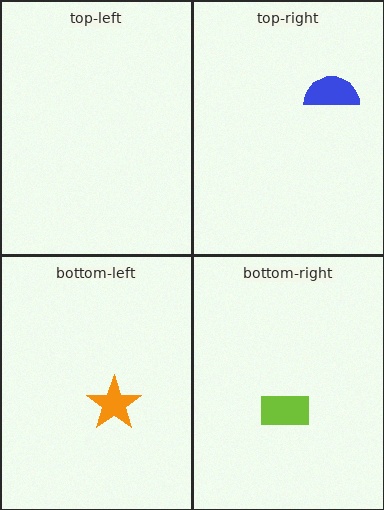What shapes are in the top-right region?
The blue semicircle.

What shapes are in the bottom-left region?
The orange star.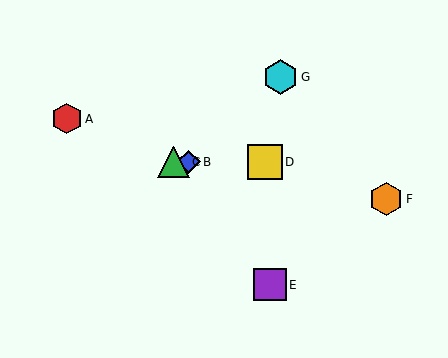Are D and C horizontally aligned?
Yes, both are at y≈162.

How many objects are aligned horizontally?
3 objects (B, C, D) are aligned horizontally.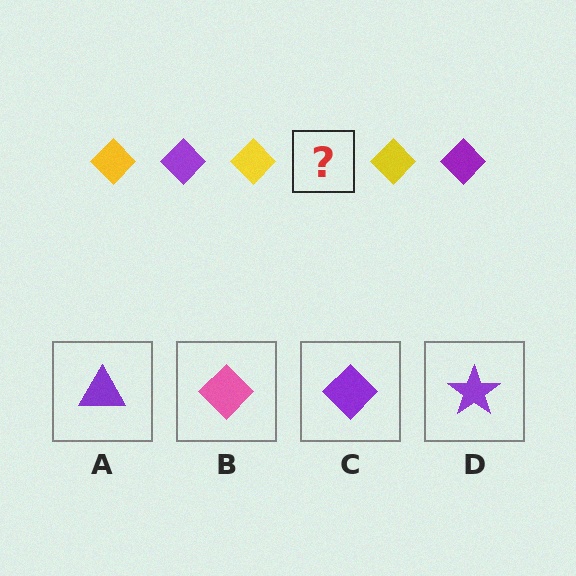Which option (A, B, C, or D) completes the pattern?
C.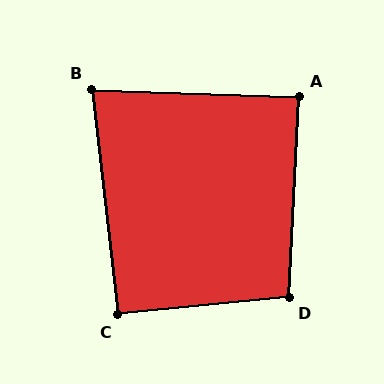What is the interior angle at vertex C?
Approximately 91 degrees (approximately right).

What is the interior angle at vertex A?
Approximately 89 degrees (approximately right).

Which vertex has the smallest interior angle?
B, at approximately 82 degrees.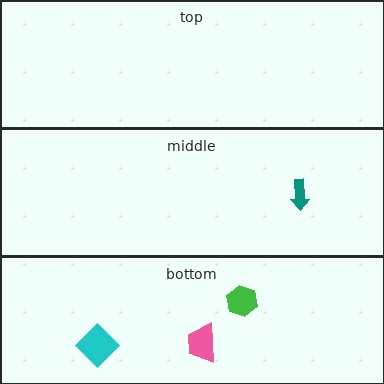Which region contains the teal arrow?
The middle region.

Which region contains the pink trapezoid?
The bottom region.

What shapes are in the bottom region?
The green hexagon, the cyan diamond, the pink trapezoid.